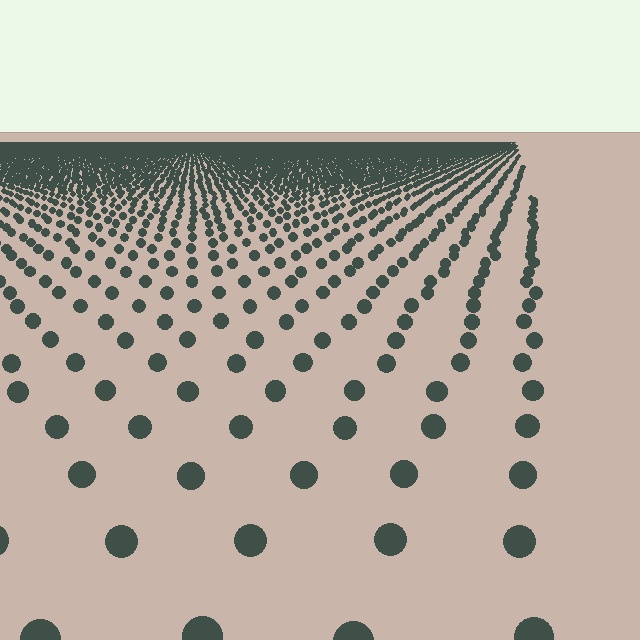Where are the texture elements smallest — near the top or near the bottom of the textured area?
Near the top.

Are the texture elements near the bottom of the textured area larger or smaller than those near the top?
Larger. Near the bottom, elements are closer to the viewer and appear at a bigger on-screen size.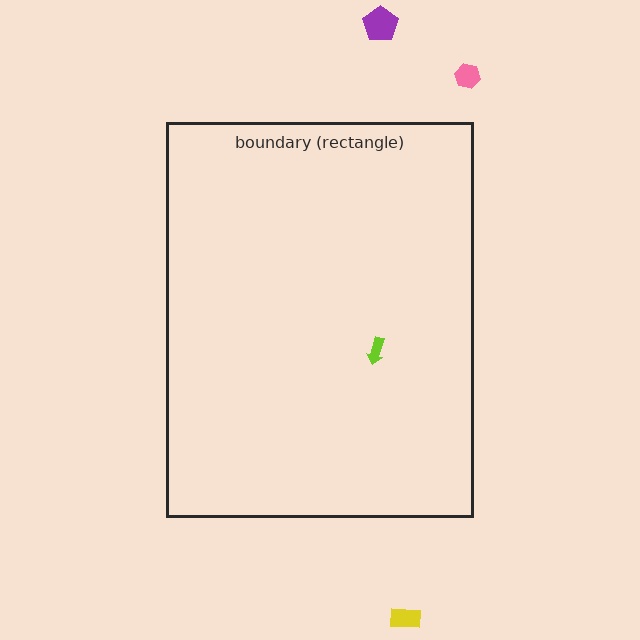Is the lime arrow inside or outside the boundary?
Inside.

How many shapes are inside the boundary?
1 inside, 3 outside.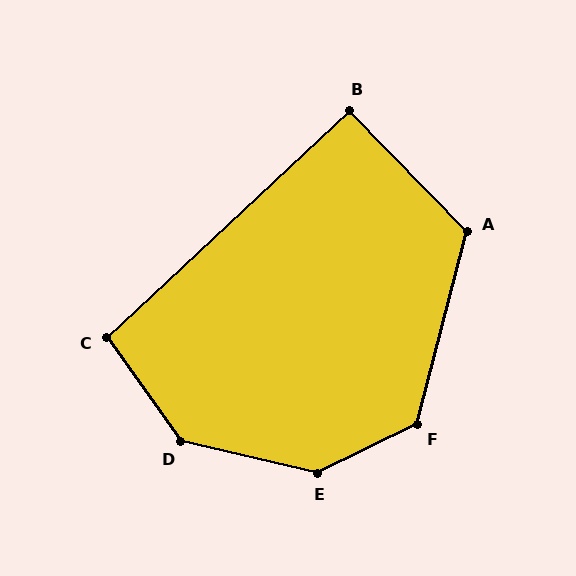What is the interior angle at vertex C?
Approximately 98 degrees (obtuse).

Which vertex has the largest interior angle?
E, at approximately 141 degrees.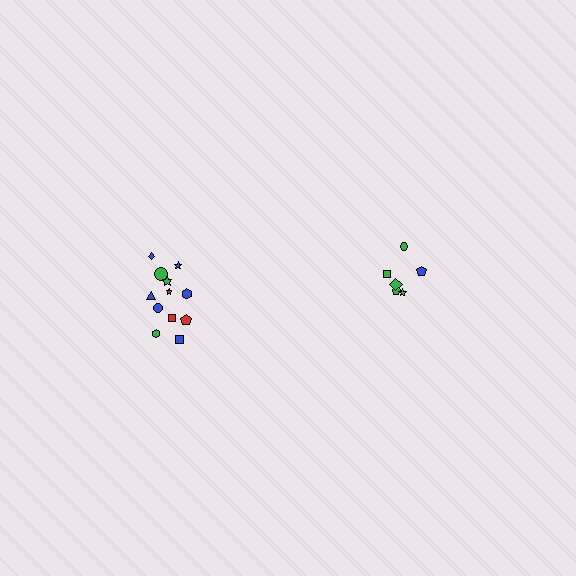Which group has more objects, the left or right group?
The left group.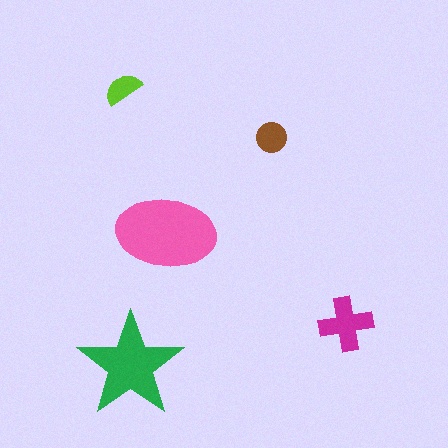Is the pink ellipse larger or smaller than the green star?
Larger.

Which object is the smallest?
The lime semicircle.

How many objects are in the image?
There are 5 objects in the image.